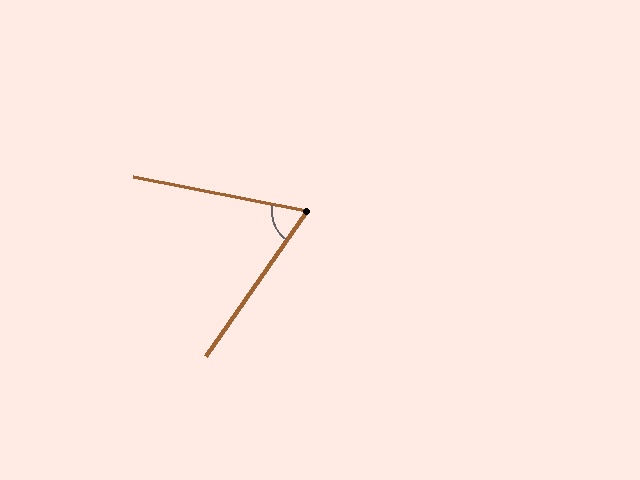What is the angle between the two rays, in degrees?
Approximately 66 degrees.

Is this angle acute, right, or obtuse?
It is acute.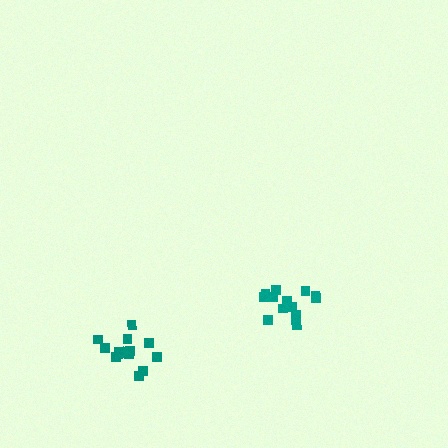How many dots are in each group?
Group 1: 14 dots, Group 2: 13 dots (27 total).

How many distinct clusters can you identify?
There are 2 distinct clusters.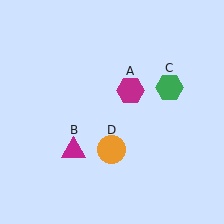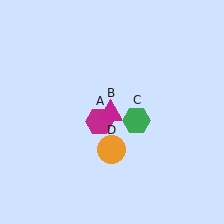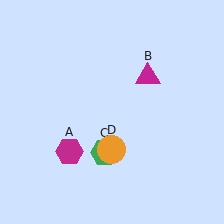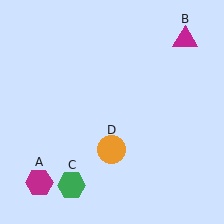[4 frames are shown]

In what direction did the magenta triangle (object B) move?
The magenta triangle (object B) moved up and to the right.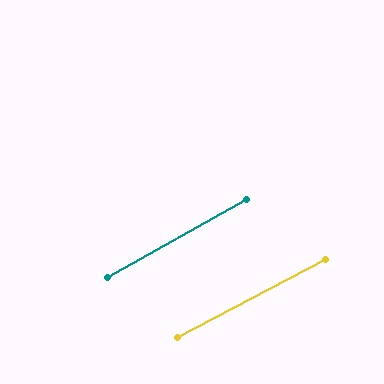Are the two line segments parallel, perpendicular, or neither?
Parallel — their directions differ by only 1.2°.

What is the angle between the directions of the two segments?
Approximately 1 degree.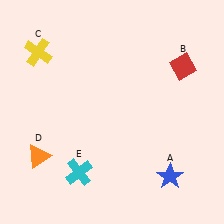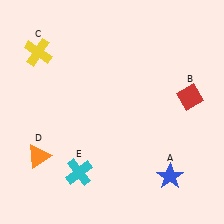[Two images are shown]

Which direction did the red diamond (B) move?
The red diamond (B) moved down.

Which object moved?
The red diamond (B) moved down.